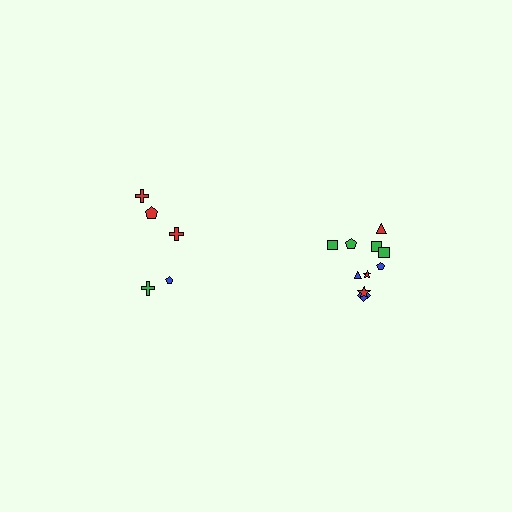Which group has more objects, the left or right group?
The right group.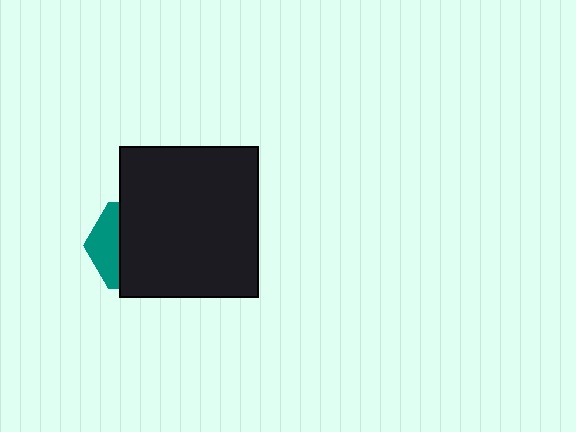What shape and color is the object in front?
The object in front is a black rectangle.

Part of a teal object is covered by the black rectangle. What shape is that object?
It is a hexagon.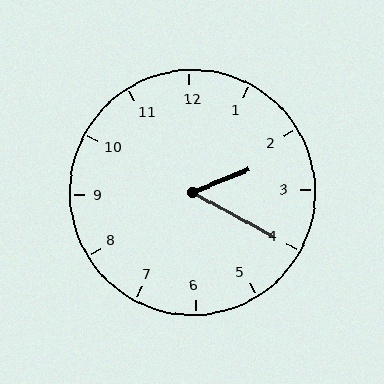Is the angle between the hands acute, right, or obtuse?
It is acute.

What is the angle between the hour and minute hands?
Approximately 50 degrees.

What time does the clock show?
2:20.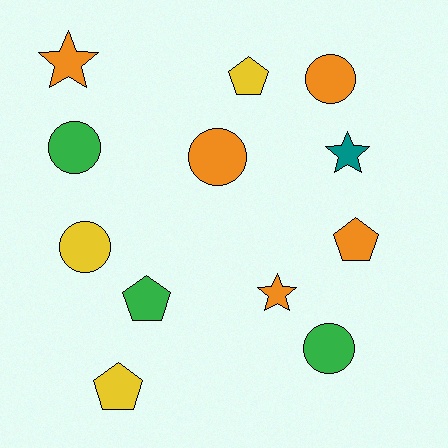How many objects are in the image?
There are 12 objects.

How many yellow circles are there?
There is 1 yellow circle.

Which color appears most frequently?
Orange, with 5 objects.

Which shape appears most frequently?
Circle, with 5 objects.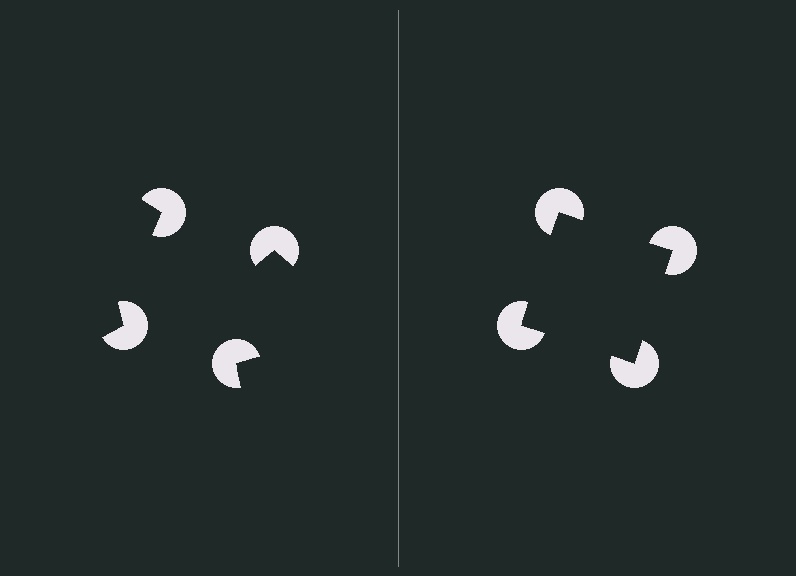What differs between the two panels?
The pac-man discs are positioned identically on both sides; only the wedge orientations differ. On the right they align to a square; on the left they are misaligned.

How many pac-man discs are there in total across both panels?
8 — 4 on each side.